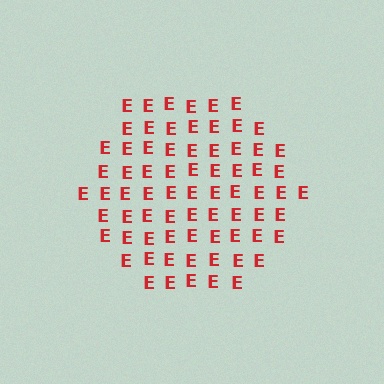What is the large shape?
The large shape is a hexagon.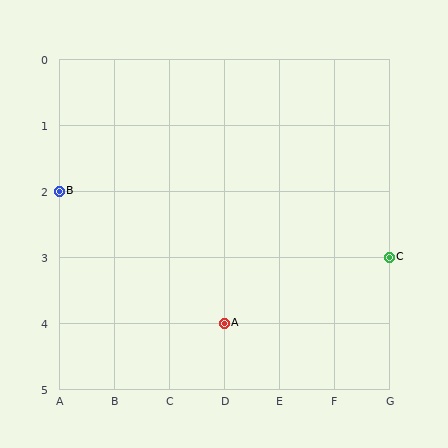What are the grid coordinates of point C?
Point C is at grid coordinates (G, 3).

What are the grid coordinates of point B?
Point B is at grid coordinates (A, 2).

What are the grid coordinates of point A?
Point A is at grid coordinates (D, 4).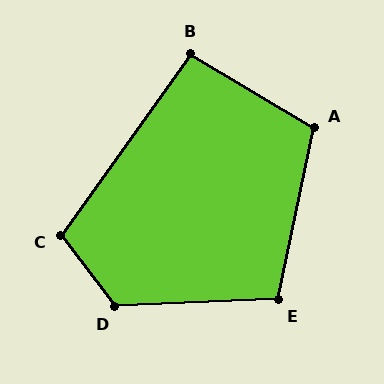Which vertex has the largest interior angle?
D, at approximately 125 degrees.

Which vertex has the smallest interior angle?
B, at approximately 95 degrees.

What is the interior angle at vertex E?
Approximately 104 degrees (obtuse).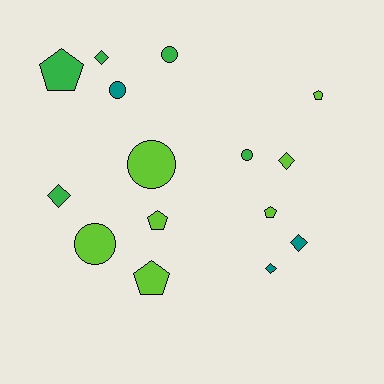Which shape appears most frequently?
Pentagon, with 5 objects.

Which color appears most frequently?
Lime, with 7 objects.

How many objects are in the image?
There are 15 objects.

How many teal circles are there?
There is 1 teal circle.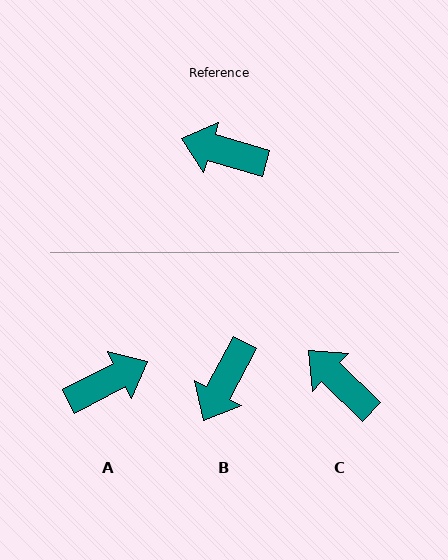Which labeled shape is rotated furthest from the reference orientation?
A, about 137 degrees away.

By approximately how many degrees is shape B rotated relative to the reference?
Approximately 78 degrees counter-clockwise.